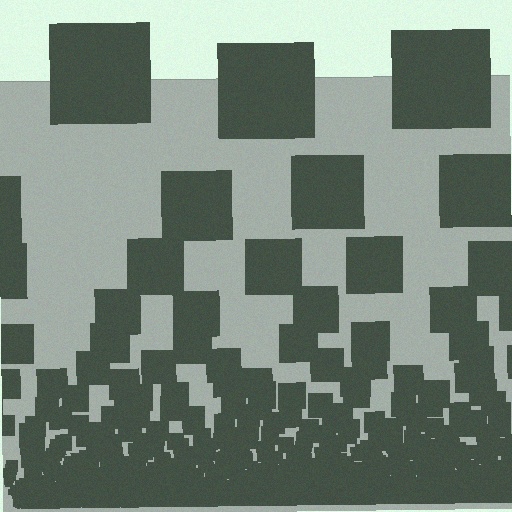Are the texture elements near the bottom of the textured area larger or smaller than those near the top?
Smaller. The gradient is inverted — elements near the bottom are smaller and denser.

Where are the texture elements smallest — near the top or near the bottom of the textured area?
Near the bottom.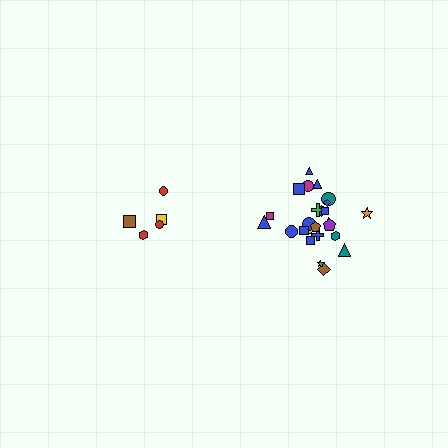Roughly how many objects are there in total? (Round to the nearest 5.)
Roughly 30 objects in total.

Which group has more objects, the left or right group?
The right group.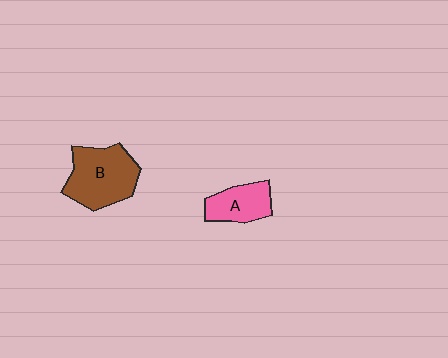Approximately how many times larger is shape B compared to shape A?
Approximately 1.7 times.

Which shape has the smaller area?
Shape A (pink).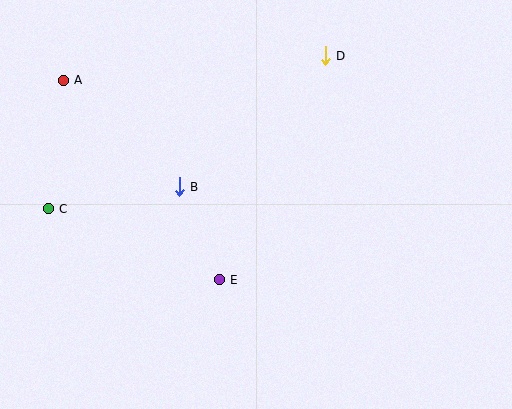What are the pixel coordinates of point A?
Point A is at (63, 80).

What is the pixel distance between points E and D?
The distance between E and D is 248 pixels.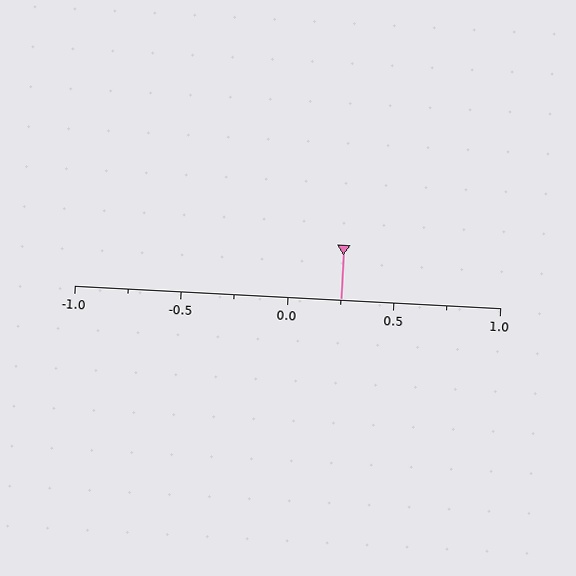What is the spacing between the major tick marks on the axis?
The major ticks are spaced 0.5 apart.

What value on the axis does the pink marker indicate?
The marker indicates approximately 0.25.